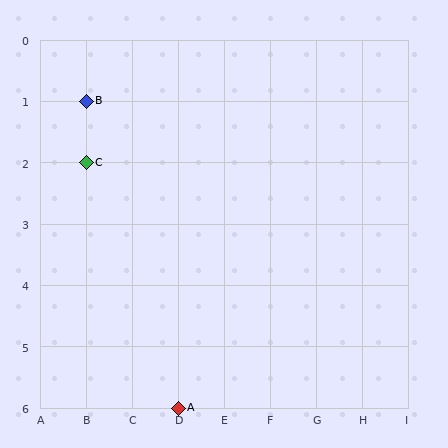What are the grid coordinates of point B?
Point B is at grid coordinates (B, 1).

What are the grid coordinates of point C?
Point C is at grid coordinates (B, 2).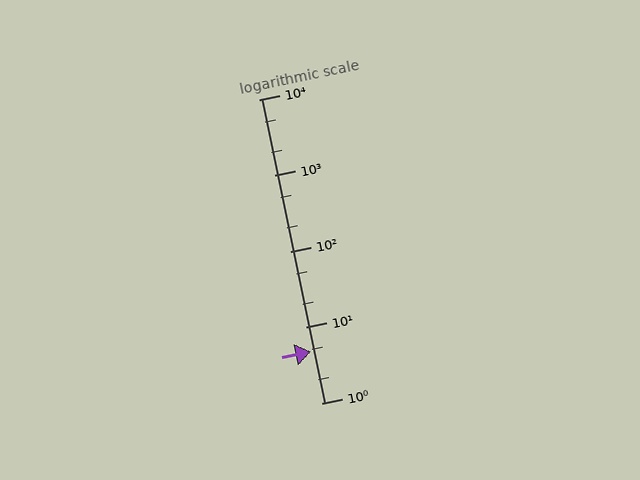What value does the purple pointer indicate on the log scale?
The pointer indicates approximately 4.7.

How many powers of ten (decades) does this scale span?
The scale spans 4 decades, from 1 to 10000.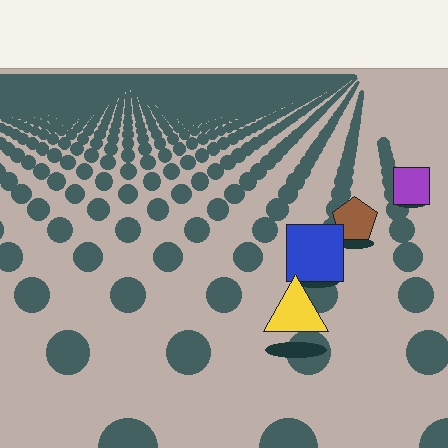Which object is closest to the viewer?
The yellow triangle is closest. The texture marks near it are larger and more spread out.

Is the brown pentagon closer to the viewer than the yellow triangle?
No. The yellow triangle is closer — you can tell from the texture gradient: the ground texture is coarser near it.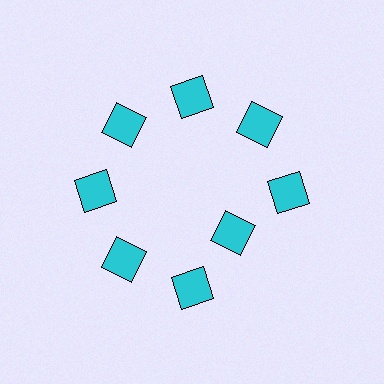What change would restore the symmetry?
The symmetry would be restored by moving it outward, back onto the ring so that all 8 squares sit at equal angles and equal distance from the center.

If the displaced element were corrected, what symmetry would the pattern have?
It would have 8-fold rotational symmetry — the pattern would map onto itself every 45 degrees.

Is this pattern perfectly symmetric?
No. The 8 cyan squares are arranged in a ring, but one element near the 4 o'clock position is pulled inward toward the center, breaking the 8-fold rotational symmetry.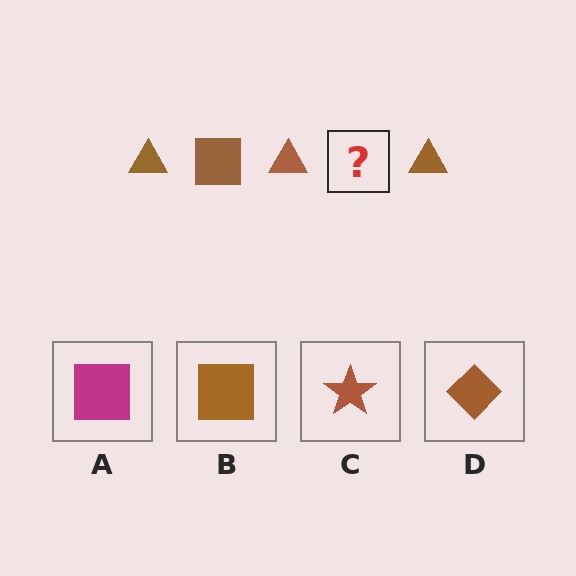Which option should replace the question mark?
Option B.